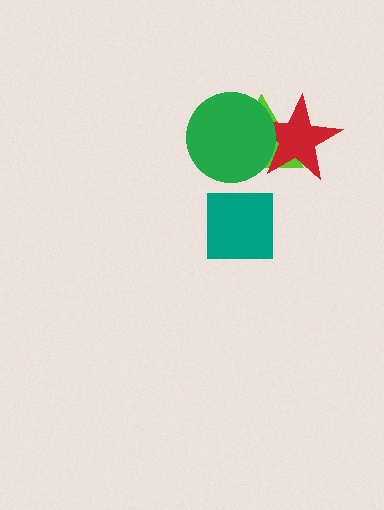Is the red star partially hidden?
Yes, it is partially covered by another shape.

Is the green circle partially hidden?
No, no other shape covers it.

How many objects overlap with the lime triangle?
2 objects overlap with the lime triangle.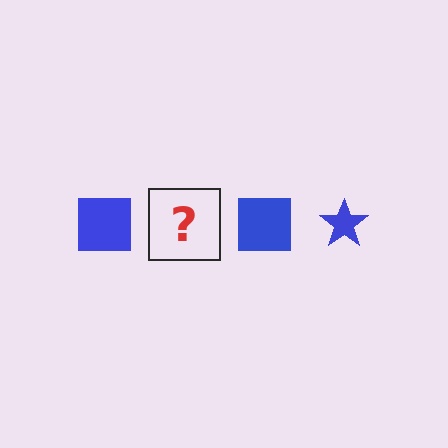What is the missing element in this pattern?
The missing element is a blue star.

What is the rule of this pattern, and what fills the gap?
The rule is that the pattern cycles through square, star shapes in blue. The gap should be filled with a blue star.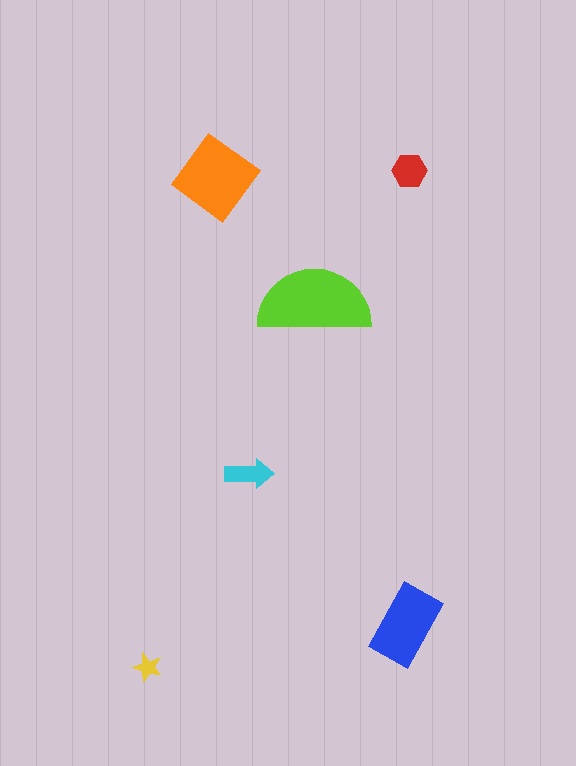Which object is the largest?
The lime semicircle.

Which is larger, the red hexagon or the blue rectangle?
The blue rectangle.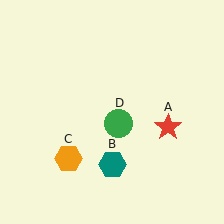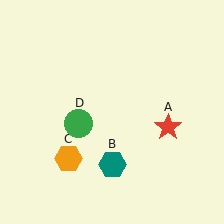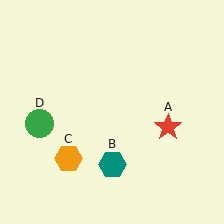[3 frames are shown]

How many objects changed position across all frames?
1 object changed position: green circle (object D).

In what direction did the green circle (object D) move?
The green circle (object D) moved left.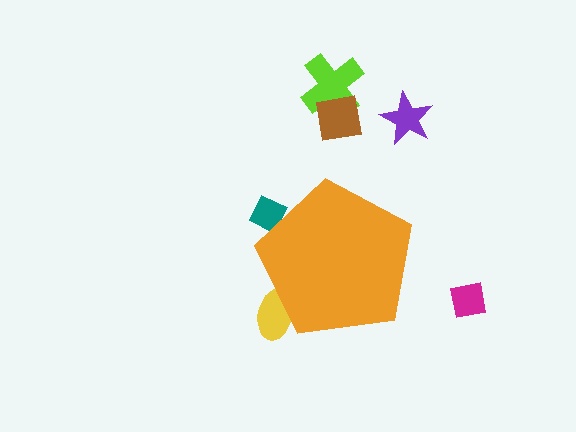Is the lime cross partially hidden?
No, the lime cross is fully visible.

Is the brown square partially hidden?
No, the brown square is fully visible.